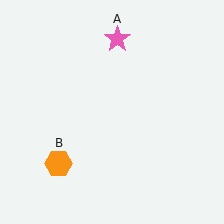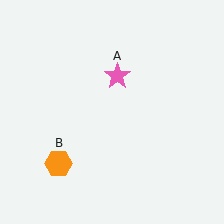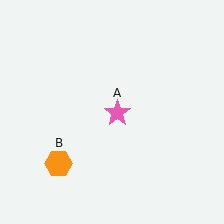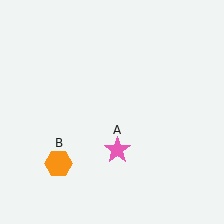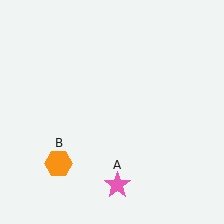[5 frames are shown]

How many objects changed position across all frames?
1 object changed position: pink star (object A).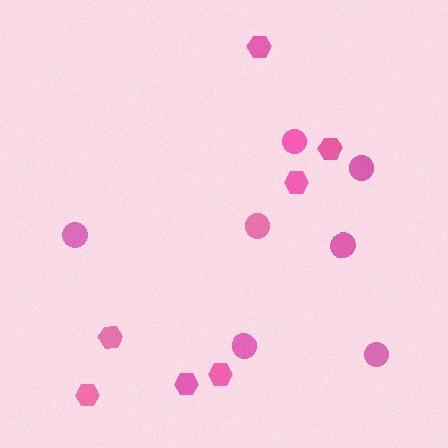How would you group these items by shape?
There are 2 groups: one group of hexagons (7) and one group of circles (7).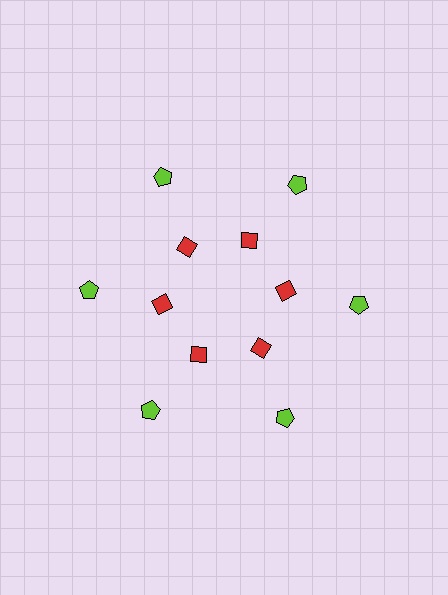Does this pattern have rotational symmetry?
Yes, this pattern has 6-fold rotational symmetry. It looks the same after rotating 60 degrees around the center.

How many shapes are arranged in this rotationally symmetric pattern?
There are 12 shapes, arranged in 6 groups of 2.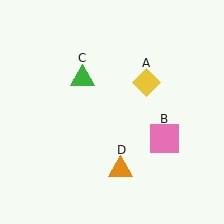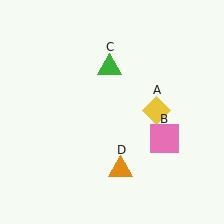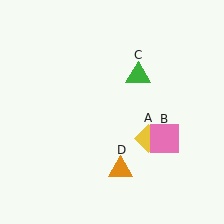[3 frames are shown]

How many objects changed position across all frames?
2 objects changed position: yellow diamond (object A), green triangle (object C).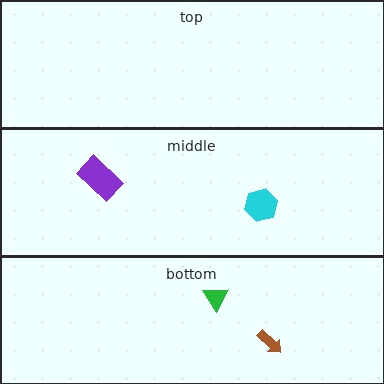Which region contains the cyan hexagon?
The middle region.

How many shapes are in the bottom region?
2.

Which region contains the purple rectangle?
The middle region.